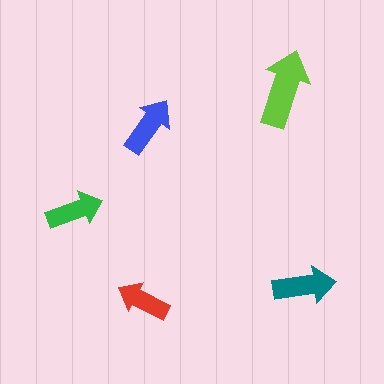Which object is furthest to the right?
The teal arrow is rightmost.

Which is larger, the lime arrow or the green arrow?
The lime one.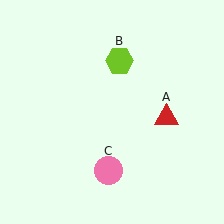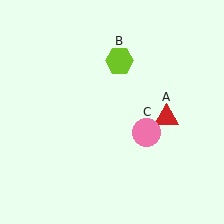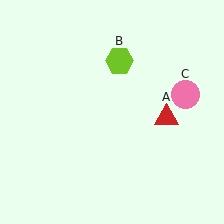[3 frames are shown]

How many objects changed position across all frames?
1 object changed position: pink circle (object C).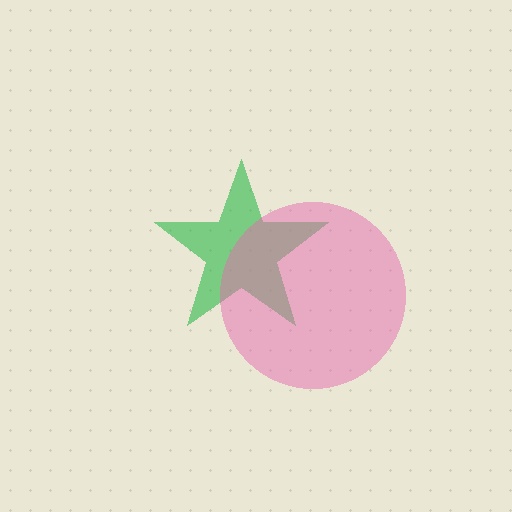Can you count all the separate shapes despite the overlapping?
Yes, there are 2 separate shapes.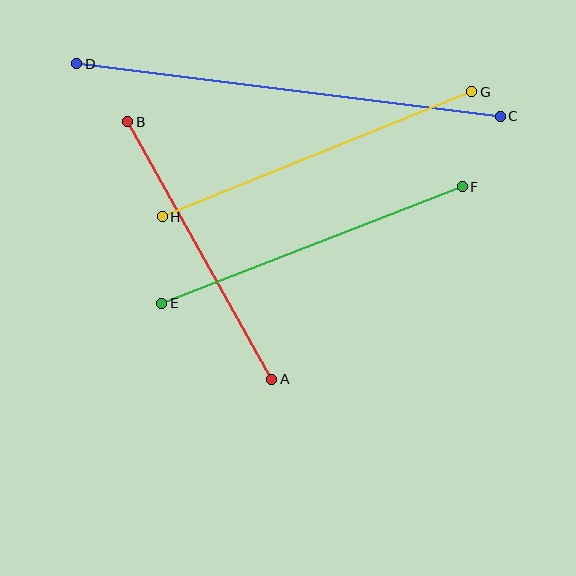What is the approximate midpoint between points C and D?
The midpoint is at approximately (288, 90) pixels.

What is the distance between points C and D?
The distance is approximately 427 pixels.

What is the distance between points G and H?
The distance is approximately 334 pixels.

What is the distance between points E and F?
The distance is approximately 322 pixels.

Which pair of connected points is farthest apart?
Points C and D are farthest apart.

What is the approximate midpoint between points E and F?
The midpoint is at approximately (312, 245) pixels.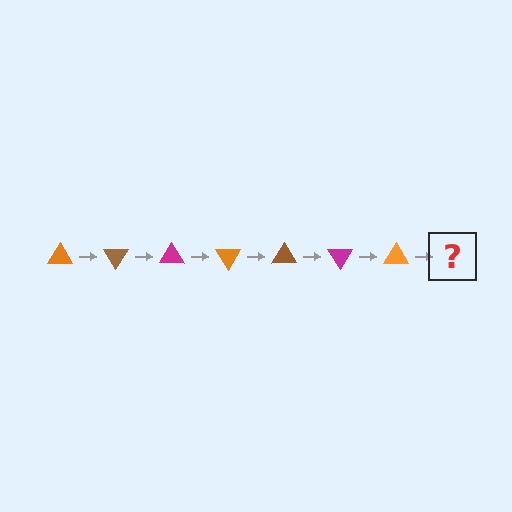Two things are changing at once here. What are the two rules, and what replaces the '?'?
The two rules are that it rotates 60 degrees each step and the color cycles through orange, brown, and magenta. The '?' should be a brown triangle, rotated 420 degrees from the start.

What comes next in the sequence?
The next element should be a brown triangle, rotated 420 degrees from the start.